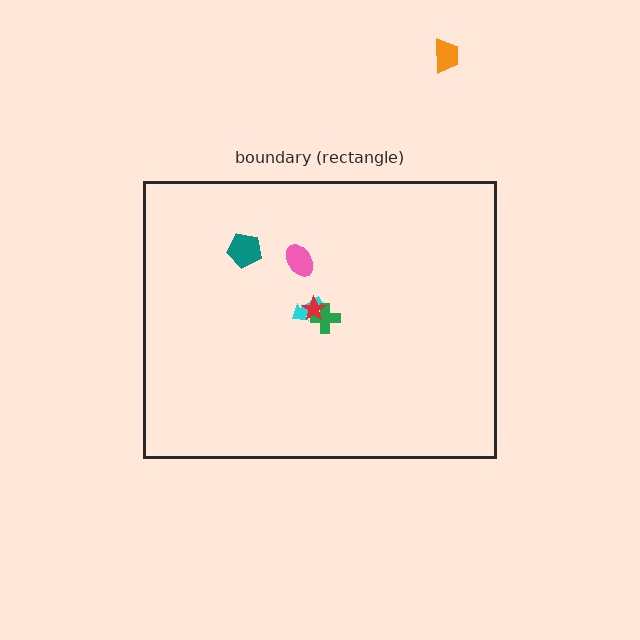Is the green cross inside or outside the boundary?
Inside.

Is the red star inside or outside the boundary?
Inside.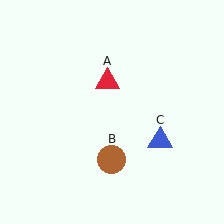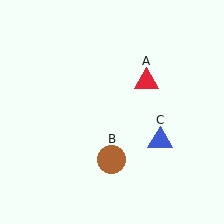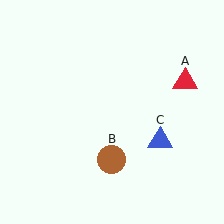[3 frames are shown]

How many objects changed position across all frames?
1 object changed position: red triangle (object A).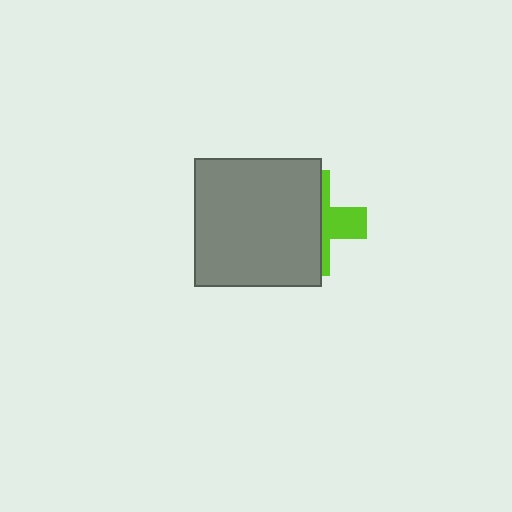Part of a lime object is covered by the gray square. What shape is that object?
It is a cross.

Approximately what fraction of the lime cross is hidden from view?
Roughly 64% of the lime cross is hidden behind the gray square.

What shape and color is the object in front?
The object in front is a gray square.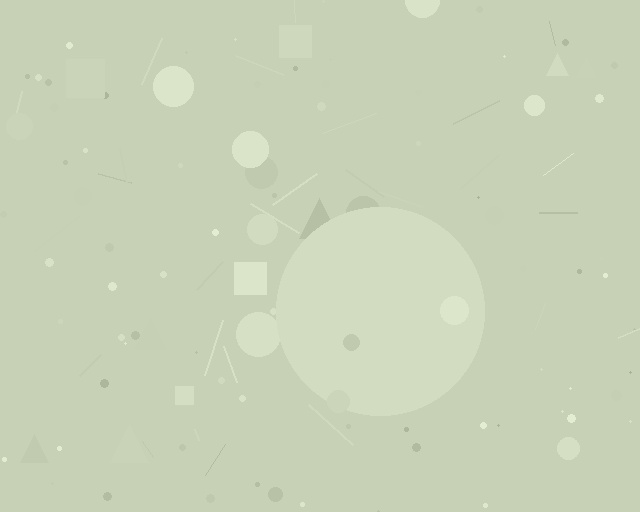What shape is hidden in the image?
A circle is hidden in the image.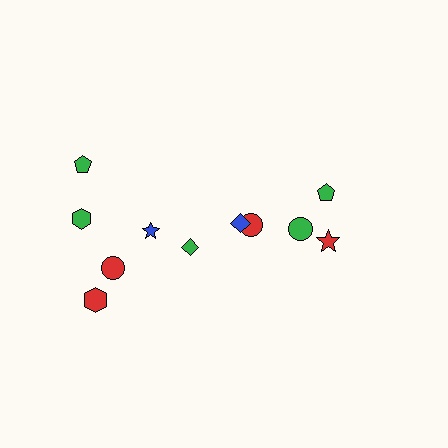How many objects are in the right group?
There are 5 objects.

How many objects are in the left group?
There are 7 objects.